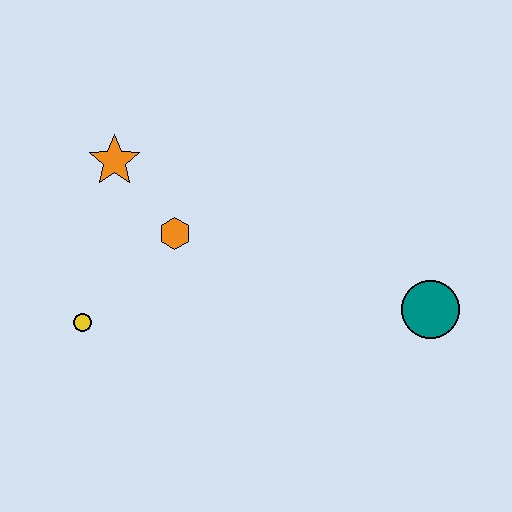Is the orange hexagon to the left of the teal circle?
Yes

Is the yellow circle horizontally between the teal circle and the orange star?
No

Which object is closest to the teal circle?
The orange hexagon is closest to the teal circle.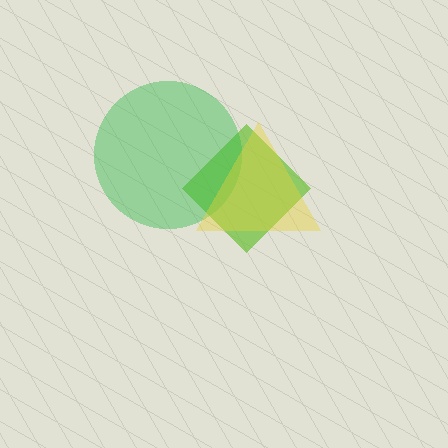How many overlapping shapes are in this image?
There are 3 overlapping shapes in the image.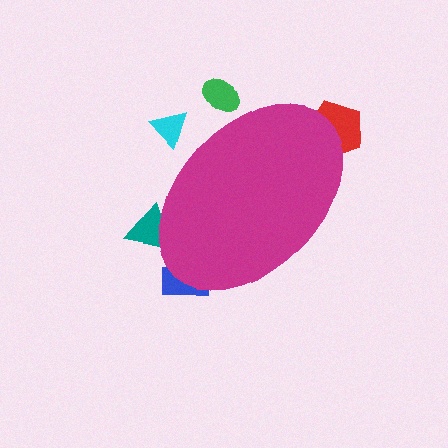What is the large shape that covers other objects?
A magenta ellipse.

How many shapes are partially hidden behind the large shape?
5 shapes are partially hidden.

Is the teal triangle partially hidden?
Yes, the teal triangle is partially hidden behind the magenta ellipse.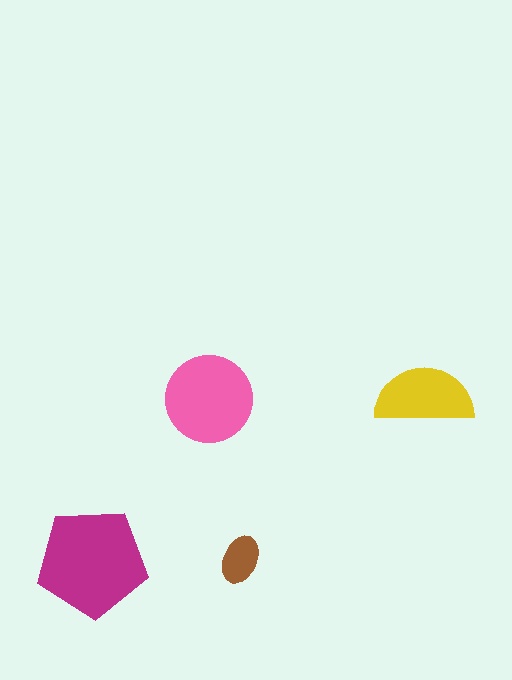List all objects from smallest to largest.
The brown ellipse, the yellow semicircle, the pink circle, the magenta pentagon.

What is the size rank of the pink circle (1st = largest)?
2nd.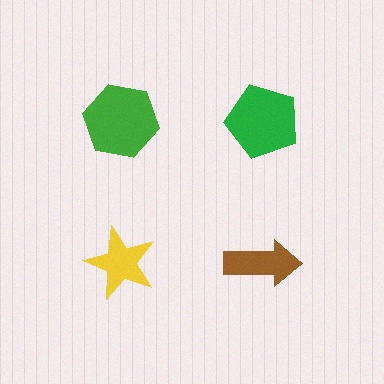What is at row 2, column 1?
A yellow star.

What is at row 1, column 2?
A green pentagon.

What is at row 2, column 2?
A brown arrow.